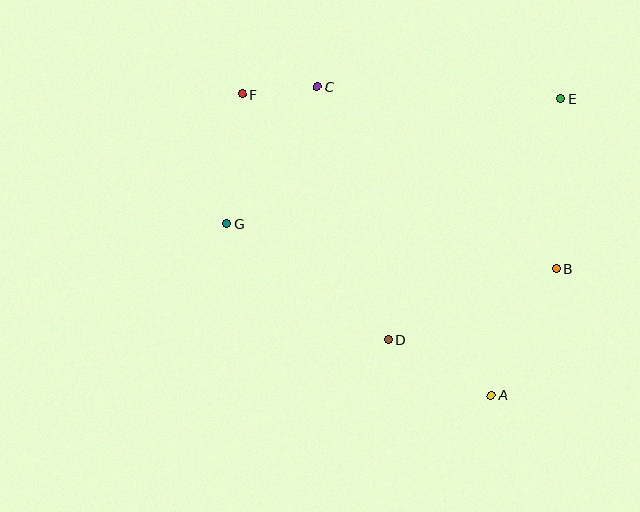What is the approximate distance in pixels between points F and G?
The distance between F and G is approximately 130 pixels.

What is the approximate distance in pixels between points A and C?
The distance between A and C is approximately 354 pixels.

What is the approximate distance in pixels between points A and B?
The distance between A and B is approximately 142 pixels.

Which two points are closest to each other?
Points C and F are closest to each other.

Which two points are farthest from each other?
Points A and F are farthest from each other.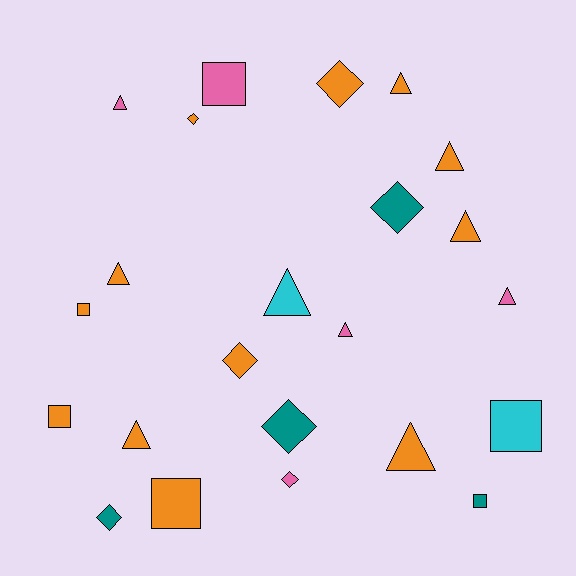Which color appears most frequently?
Orange, with 12 objects.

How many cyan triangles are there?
There is 1 cyan triangle.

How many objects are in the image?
There are 23 objects.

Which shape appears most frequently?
Triangle, with 10 objects.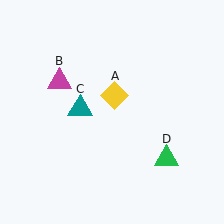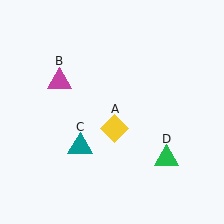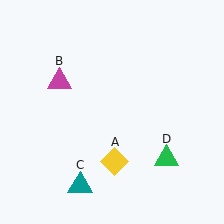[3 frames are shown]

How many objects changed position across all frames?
2 objects changed position: yellow diamond (object A), teal triangle (object C).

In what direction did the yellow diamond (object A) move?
The yellow diamond (object A) moved down.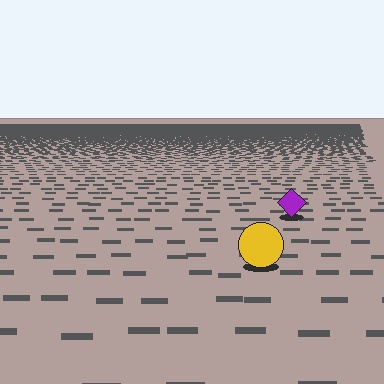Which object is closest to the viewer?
The yellow circle is closest. The texture marks near it are larger and more spread out.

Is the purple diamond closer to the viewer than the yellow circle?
No. The yellow circle is closer — you can tell from the texture gradient: the ground texture is coarser near it.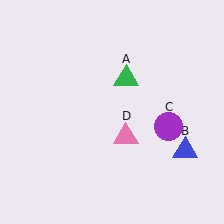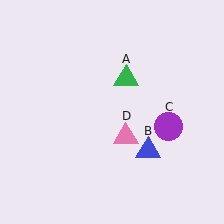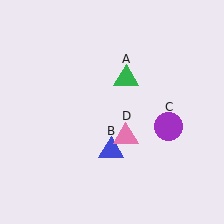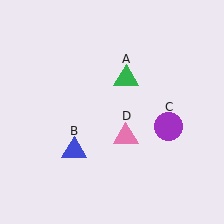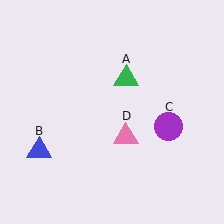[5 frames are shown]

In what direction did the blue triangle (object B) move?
The blue triangle (object B) moved left.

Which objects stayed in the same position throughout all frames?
Green triangle (object A) and purple circle (object C) and pink triangle (object D) remained stationary.